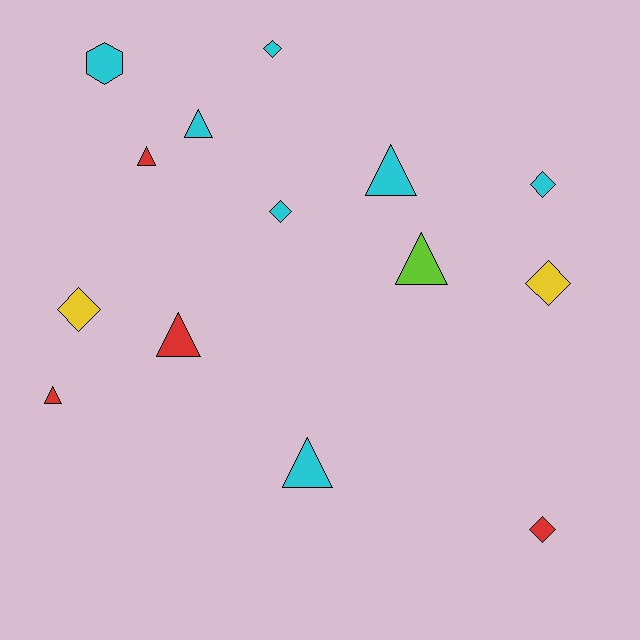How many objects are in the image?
There are 14 objects.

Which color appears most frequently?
Cyan, with 7 objects.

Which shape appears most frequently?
Triangle, with 7 objects.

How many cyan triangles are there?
There are 3 cyan triangles.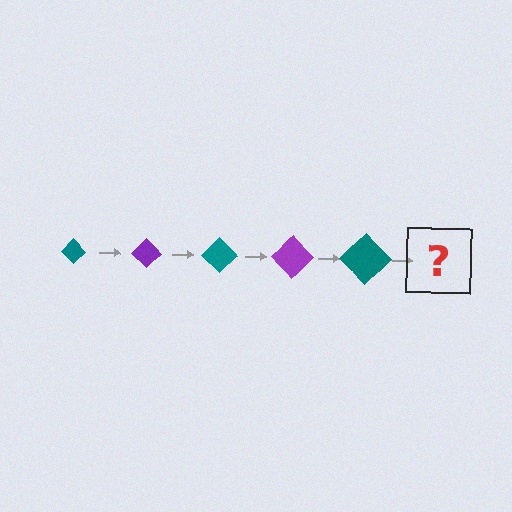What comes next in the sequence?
The next element should be a purple diamond, larger than the previous one.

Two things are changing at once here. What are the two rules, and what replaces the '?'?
The two rules are that the diamond grows larger each step and the color cycles through teal and purple. The '?' should be a purple diamond, larger than the previous one.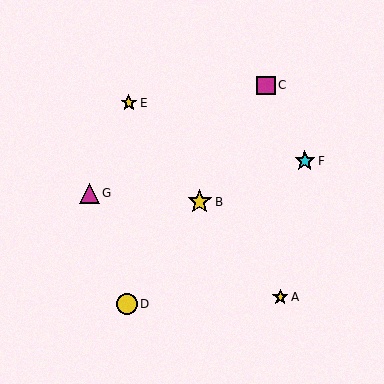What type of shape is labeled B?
Shape B is a yellow star.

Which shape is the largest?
The yellow star (labeled B) is the largest.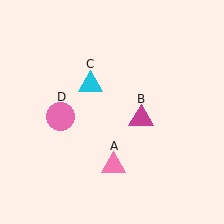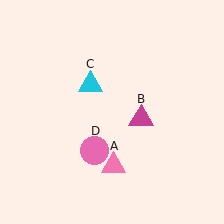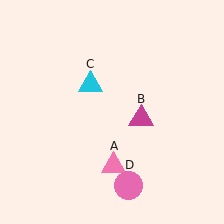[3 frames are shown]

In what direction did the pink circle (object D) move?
The pink circle (object D) moved down and to the right.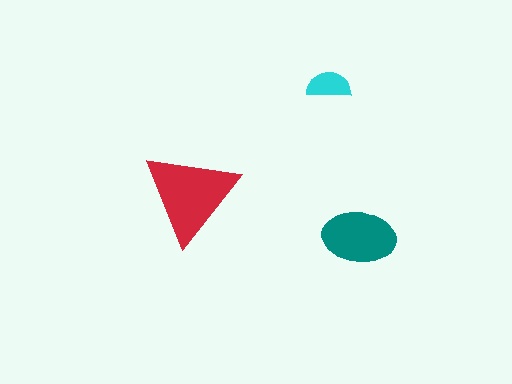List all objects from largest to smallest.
The red triangle, the teal ellipse, the cyan semicircle.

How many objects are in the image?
There are 3 objects in the image.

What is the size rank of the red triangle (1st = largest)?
1st.